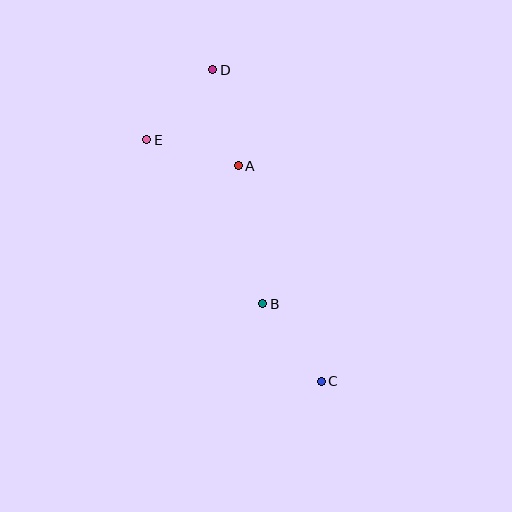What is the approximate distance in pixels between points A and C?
The distance between A and C is approximately 231 pixels.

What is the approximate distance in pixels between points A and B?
The distance between A and B is approximately 140 pixels.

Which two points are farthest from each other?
Points C and D are farthest from each other.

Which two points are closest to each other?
Points A and E are closest to each other.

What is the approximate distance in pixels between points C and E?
The distance between C and E is approximately 298 pixels.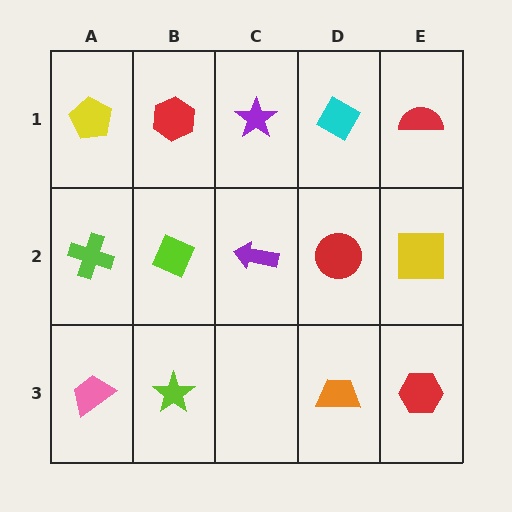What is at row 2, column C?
A purple arrow.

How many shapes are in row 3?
4 shapes.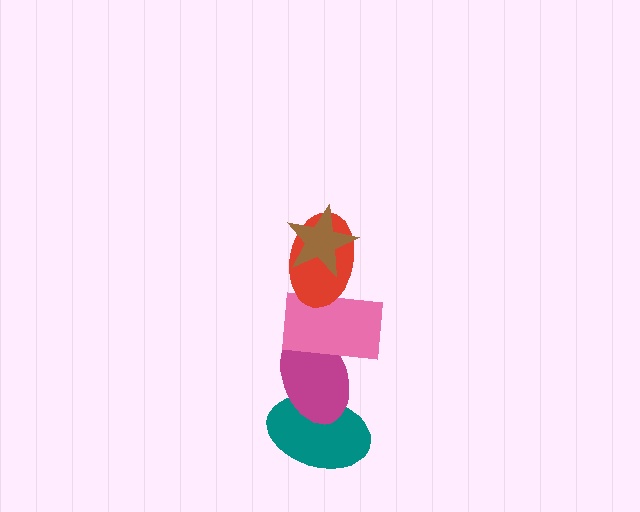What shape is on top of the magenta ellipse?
The pink rectangle is on top of the magenta ellipse.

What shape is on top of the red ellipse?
The brown star is on top of the red ellipse.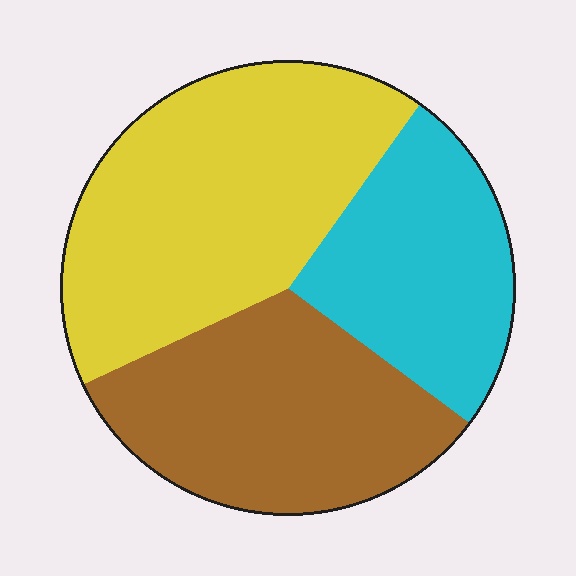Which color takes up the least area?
Cyan, at roughly 25%.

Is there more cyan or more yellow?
Yellow.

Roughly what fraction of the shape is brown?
Brown covers around 35% of the shape.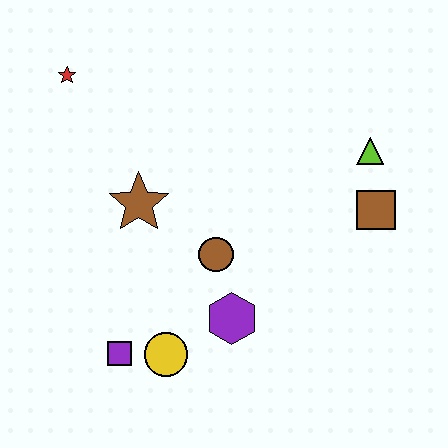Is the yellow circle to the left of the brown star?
No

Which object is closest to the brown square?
The lime triangle is closest to the brown square.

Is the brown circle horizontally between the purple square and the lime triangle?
Yes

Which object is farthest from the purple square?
The lime triangle is farthest from the purple square.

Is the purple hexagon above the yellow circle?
Yes